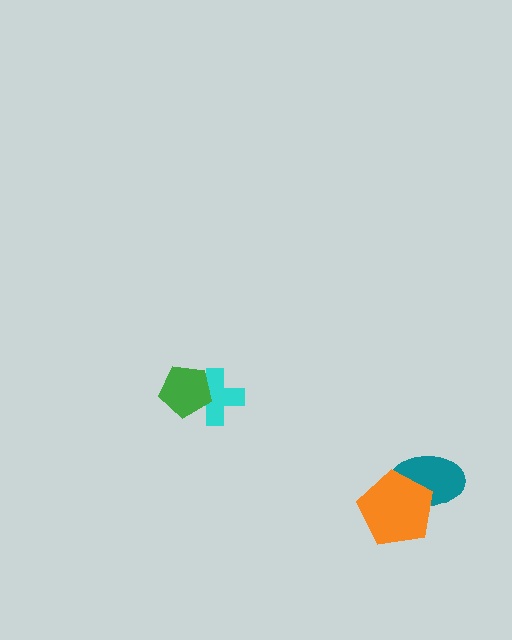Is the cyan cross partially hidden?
Yes, it is partially covered by another shape.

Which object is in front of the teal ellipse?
The orange pentagon is in front of the teal ellipse.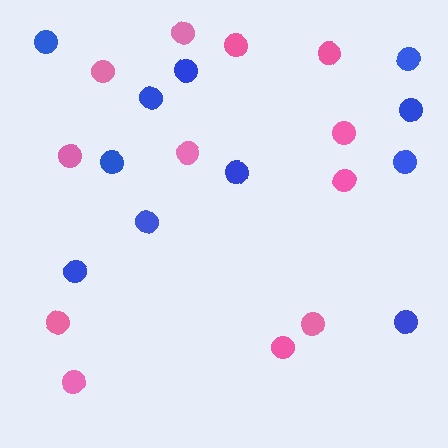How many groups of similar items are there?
There are 2 groups: one group of pink circles (12) and one group of blue circles (11).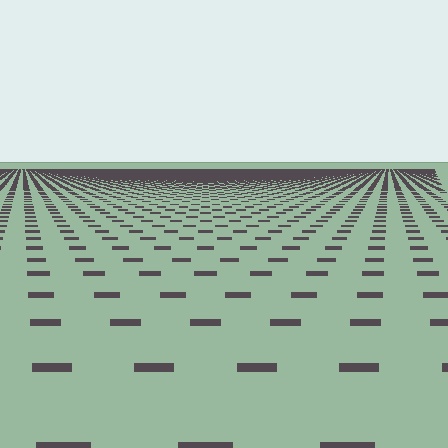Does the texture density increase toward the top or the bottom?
Density increases toward the top.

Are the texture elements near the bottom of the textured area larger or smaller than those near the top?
Larger. Near the bottom, elements are closer to the viewer and appear at a bigger on-screen size.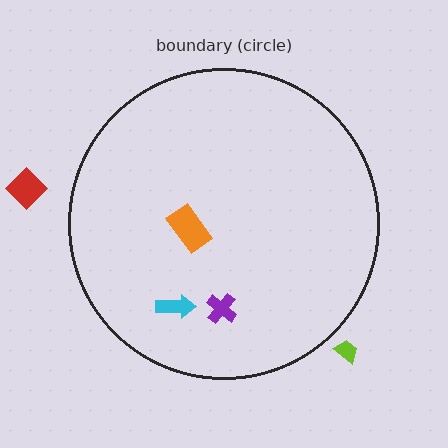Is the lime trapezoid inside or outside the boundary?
Outside.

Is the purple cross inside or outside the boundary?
Inside.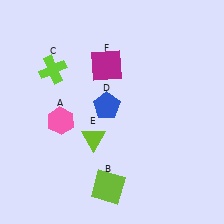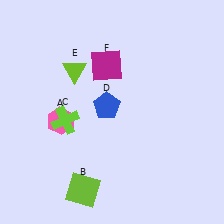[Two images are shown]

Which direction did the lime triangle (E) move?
The lime triangle (E) moved up.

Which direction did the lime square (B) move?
The lime square (B) moved left.